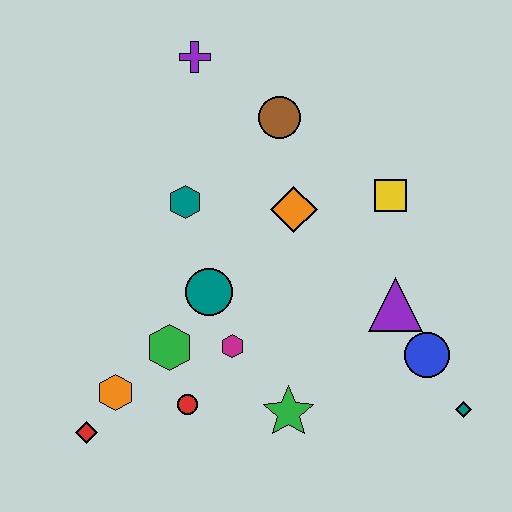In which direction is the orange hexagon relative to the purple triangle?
The orange hexagon is to the left of the purple triangle.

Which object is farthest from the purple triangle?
The red diamond is farthest from the purple triangle.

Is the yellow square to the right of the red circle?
Yes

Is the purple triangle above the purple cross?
No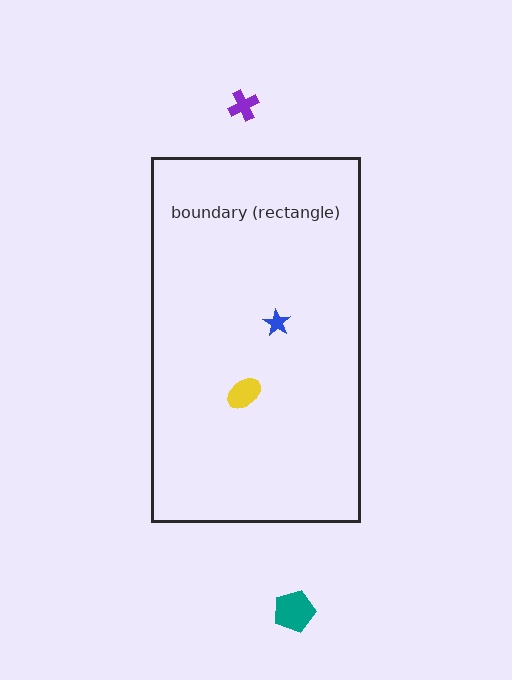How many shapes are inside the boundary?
2 inside, 2 outside.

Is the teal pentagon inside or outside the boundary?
Outside.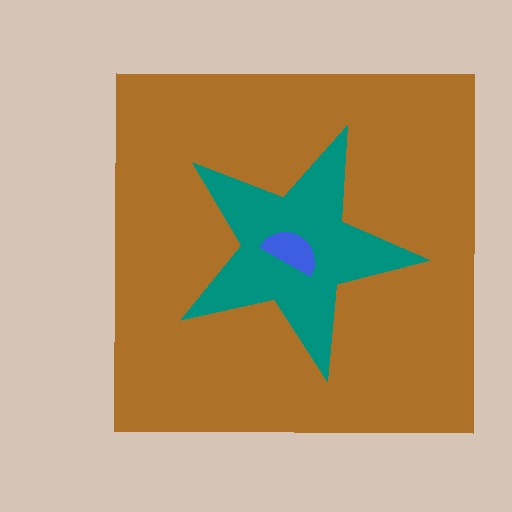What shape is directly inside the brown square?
The teal star.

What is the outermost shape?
The brown square.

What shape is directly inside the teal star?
The blue semicircle.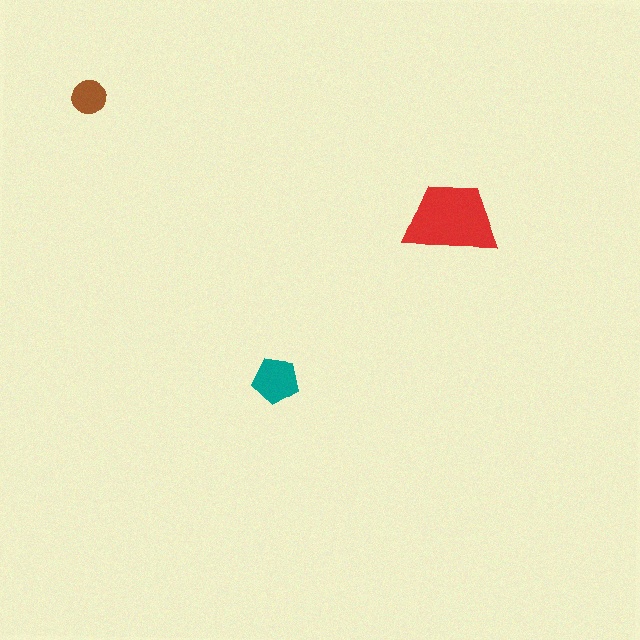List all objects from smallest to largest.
The brown circle, the teal pentagon, the red trapezoid.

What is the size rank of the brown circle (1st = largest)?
3rd.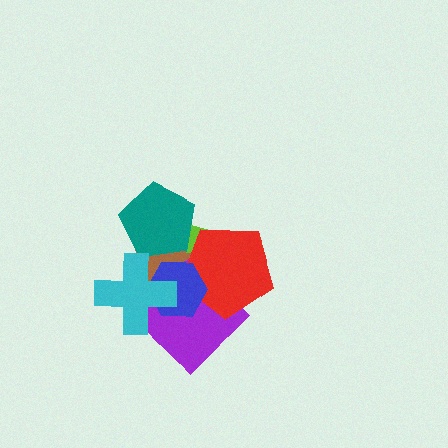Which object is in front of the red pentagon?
The blue hexagon is in front of the red pentagon.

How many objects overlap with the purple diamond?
5 objects overlap with the purple diamond.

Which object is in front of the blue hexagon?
The cyan cross is in front of the blue hexagon.